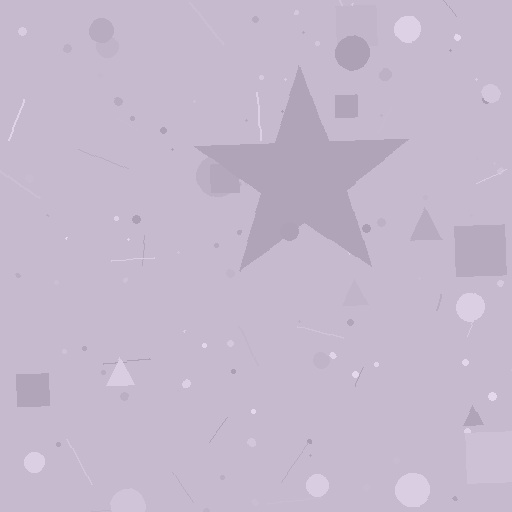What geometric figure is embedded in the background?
A star is embedded in the background.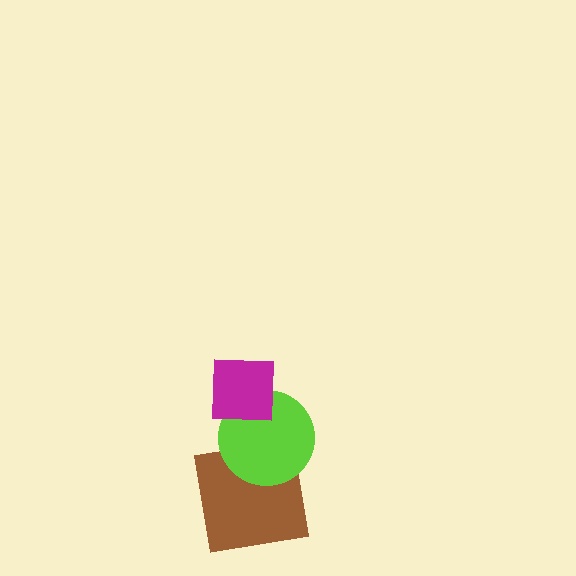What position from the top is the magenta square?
The magenta square is 1st from the top.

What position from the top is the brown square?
The brown square is 3rd from the top.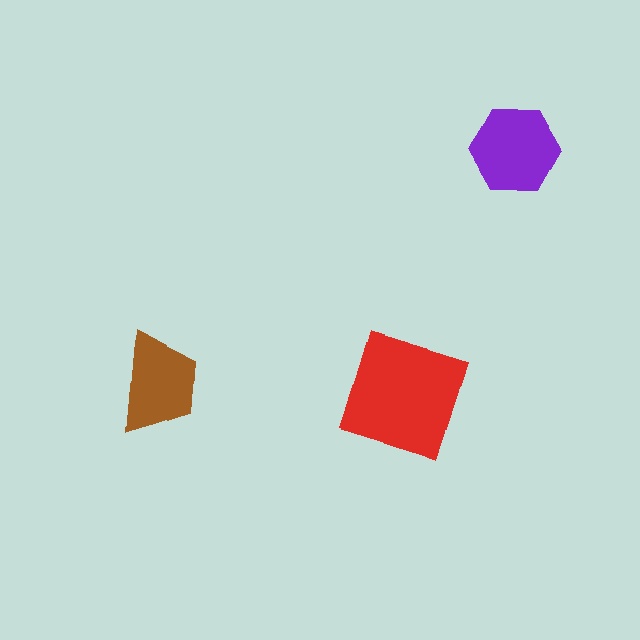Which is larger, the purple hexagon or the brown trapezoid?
The purple hexagon.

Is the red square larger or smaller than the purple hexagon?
Larger.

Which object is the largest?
The red square.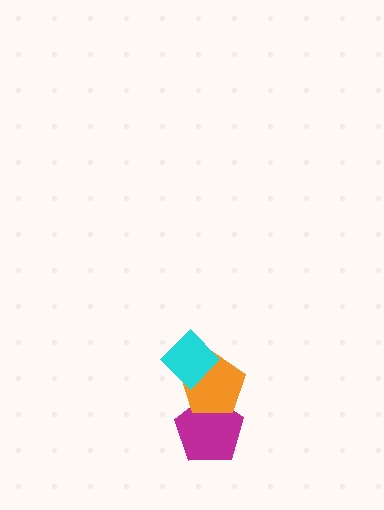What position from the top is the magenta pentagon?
The magenta pentagon is 3rd from the top.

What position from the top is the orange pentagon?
The orange pentagon is 2nd from the top.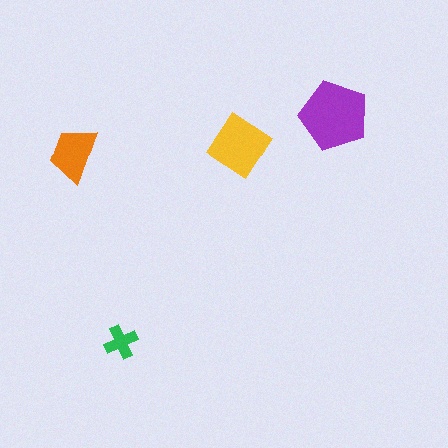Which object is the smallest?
The green cross.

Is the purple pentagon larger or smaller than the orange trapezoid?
Larger.